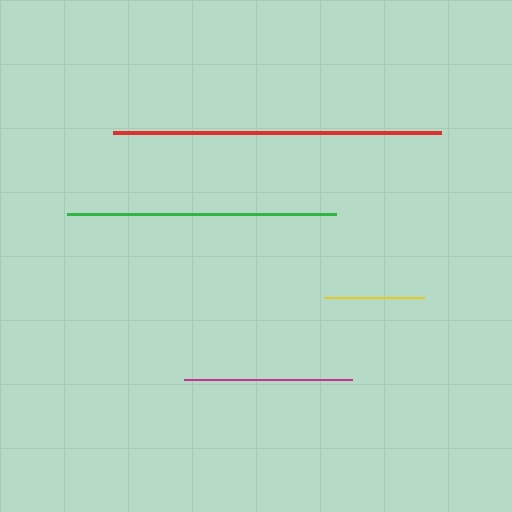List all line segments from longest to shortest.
From longest to shortest: red, green, magenta, yellow.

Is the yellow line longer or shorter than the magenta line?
The magenta line is longer than the yellow line.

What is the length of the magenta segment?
The magenta segment is approximately 168 pixels long.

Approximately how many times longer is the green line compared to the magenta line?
The green line is approximately 1.6 times the length of the magenta line.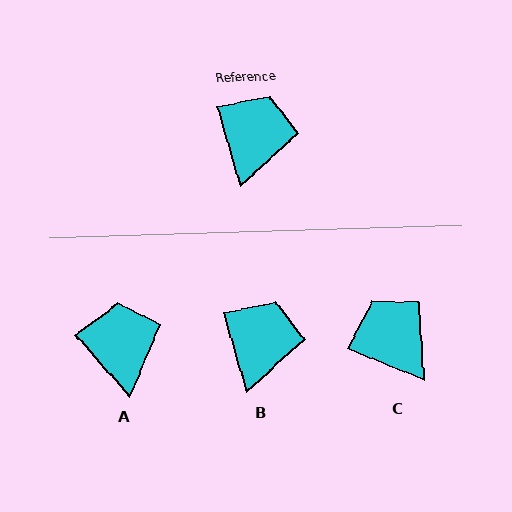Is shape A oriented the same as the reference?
No, it is off by about 25 degrees.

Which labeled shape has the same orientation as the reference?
B.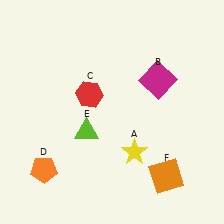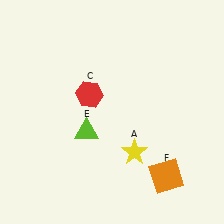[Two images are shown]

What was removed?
The magenta square (B), the orange pentagon (D) were removed in Image 2.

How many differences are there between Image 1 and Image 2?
There are 2 differences between the two images.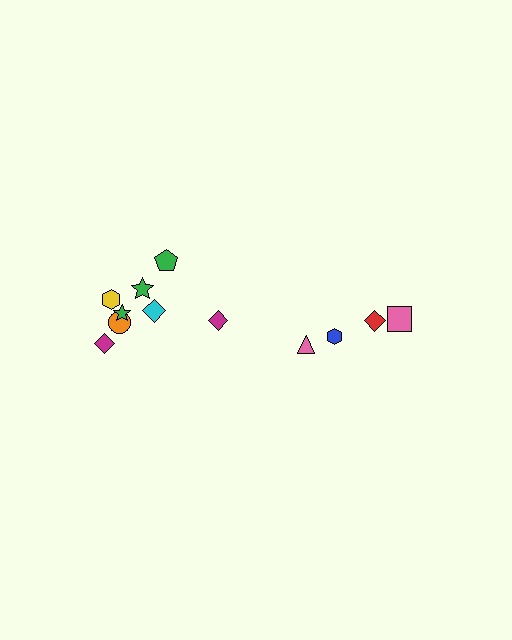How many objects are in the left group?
There are 8 objects.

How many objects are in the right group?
There are 4 objects.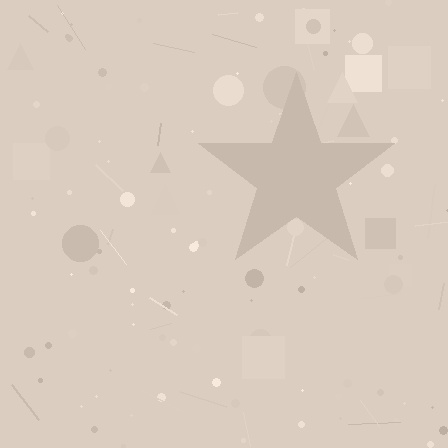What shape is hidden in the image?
A star is hidden in the image.